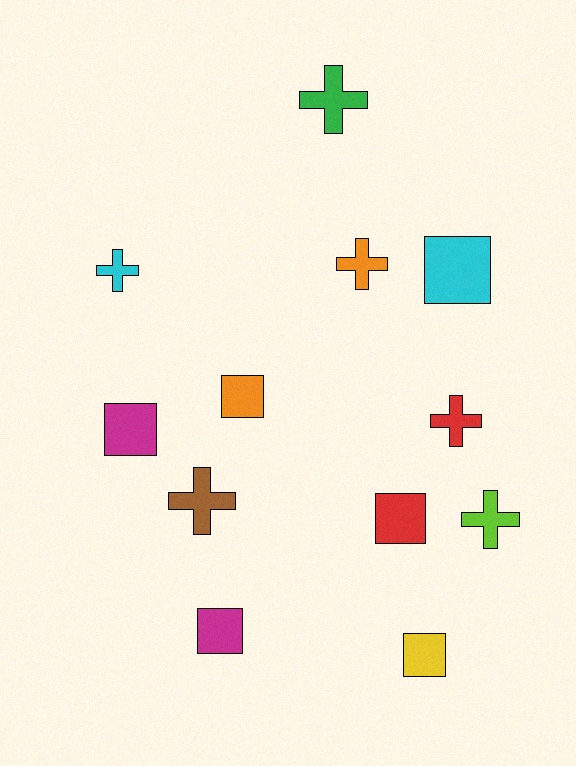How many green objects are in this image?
There is 1 green object.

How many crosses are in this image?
There are 6 crosses.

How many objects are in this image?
There are 12 objects.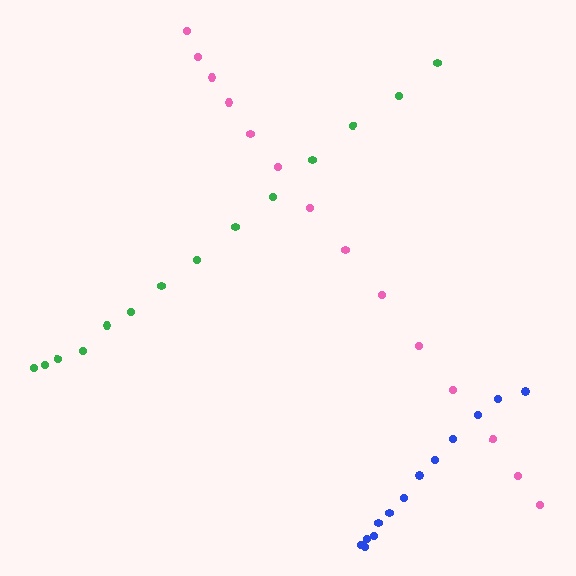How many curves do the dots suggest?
There are 3 distinct paths.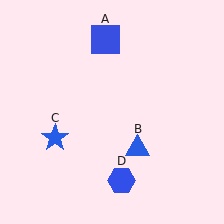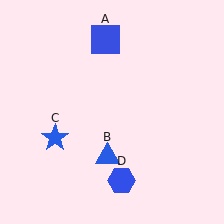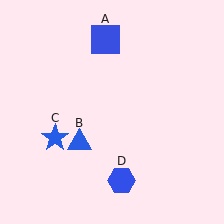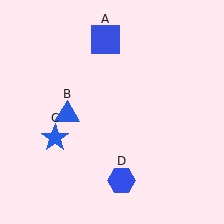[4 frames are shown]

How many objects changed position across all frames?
1 object changed position: blue triangle (object B).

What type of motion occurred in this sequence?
The blue triangle (object B) rotated clockwise around the center of the scene.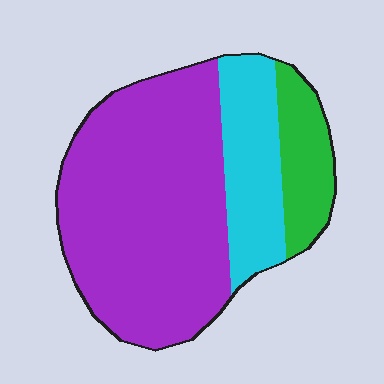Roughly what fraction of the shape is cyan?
Cyan takes up about one fifth (1/5) of the shape.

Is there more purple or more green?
Purple.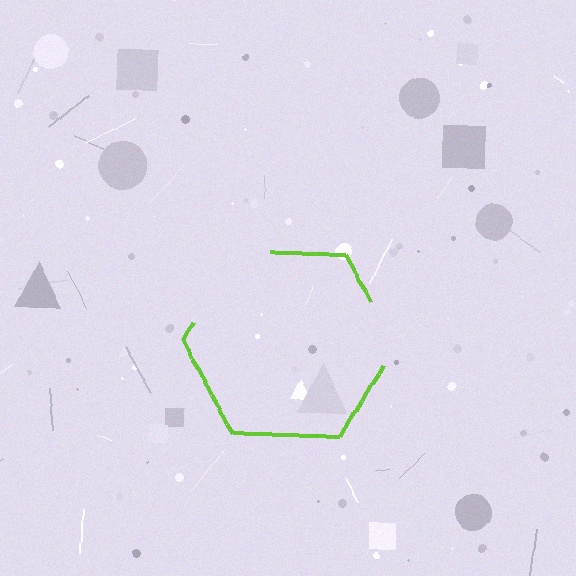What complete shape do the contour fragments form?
The contour fragments form a hexagon.